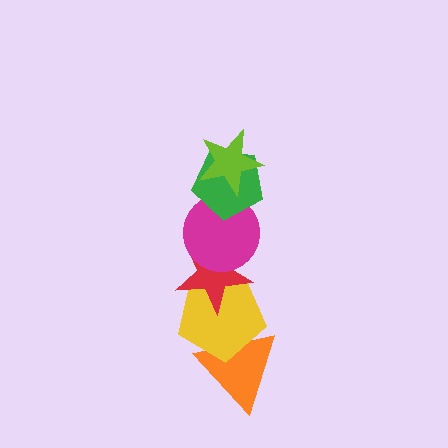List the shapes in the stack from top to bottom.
From top to bottom: the lime star, the green pentagon, the magenta circle, the red star, the yellow pentagon, the orange triangle.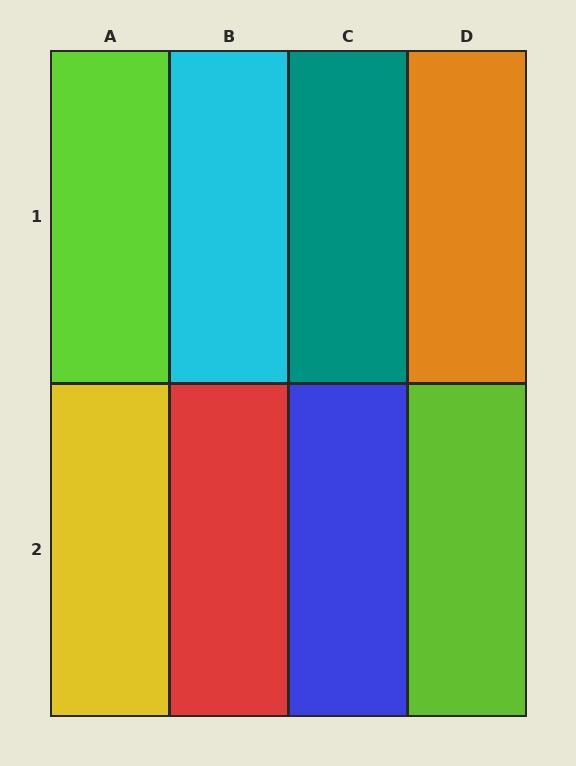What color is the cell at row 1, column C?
Teal.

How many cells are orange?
1 cell is orange.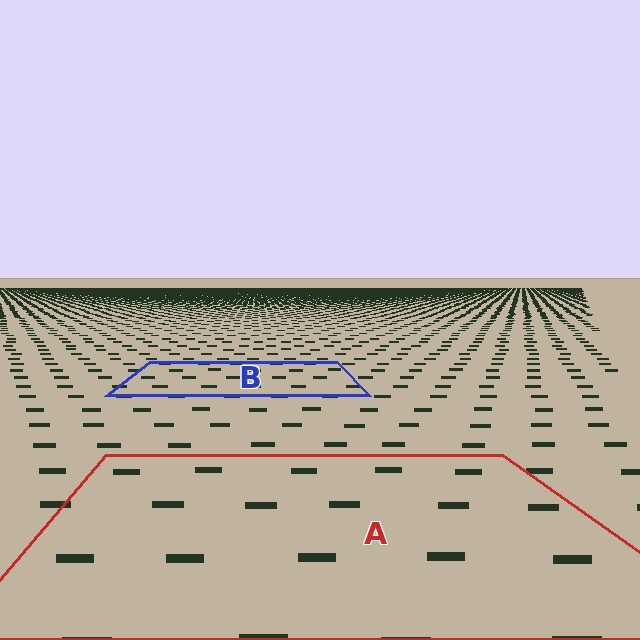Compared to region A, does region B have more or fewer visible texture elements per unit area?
Region B has more texture elements per unit area — they are packed more densely because it is farther away.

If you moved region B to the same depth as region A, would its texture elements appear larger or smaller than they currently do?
They would appear larger. At a closer depth, the same texture elements are projected at a bigger on-screen size.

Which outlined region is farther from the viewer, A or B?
Region B is farther from the viewer — the texture elements inside it appear smaller and more densely packed.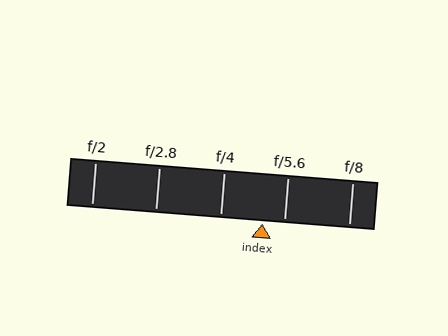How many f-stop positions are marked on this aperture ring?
There are 5 f-stop positions marked.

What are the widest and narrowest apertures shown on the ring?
The widest aperture shown is f/2 and the narrowest is f/8.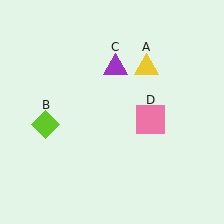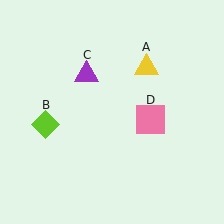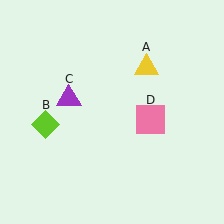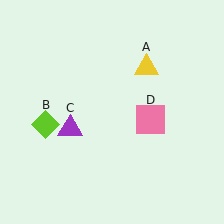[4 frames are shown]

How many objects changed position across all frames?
1 object changed position: purple triangle (object C).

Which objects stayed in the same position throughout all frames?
Yellow triangle (object A) and lime diamond (object B) and pink square (object D) remained stationary.